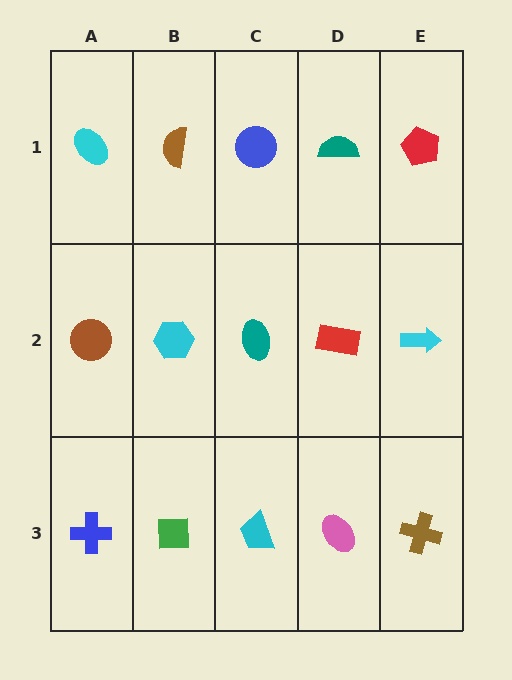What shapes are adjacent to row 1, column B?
A cyan hexagon (row 2, column B), a cyan ellipse (row 1, column A), a blue circle (row 1, column C).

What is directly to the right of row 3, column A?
A green square.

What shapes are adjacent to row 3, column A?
A brown circle (row 2, column A), a green square (row 3, column B).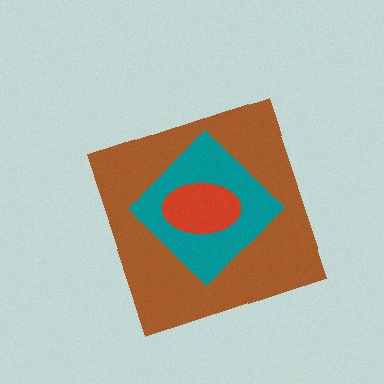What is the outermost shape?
The brown diamond.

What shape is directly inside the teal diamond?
The red ellipse.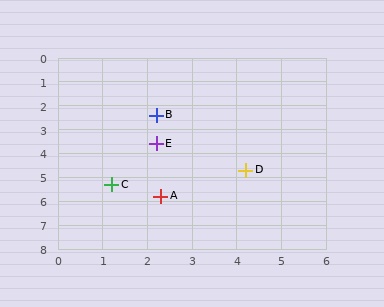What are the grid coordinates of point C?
Point C is at approximately (1.2, 5.3).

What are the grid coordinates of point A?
Point A is at approximately (2.3, 5.8).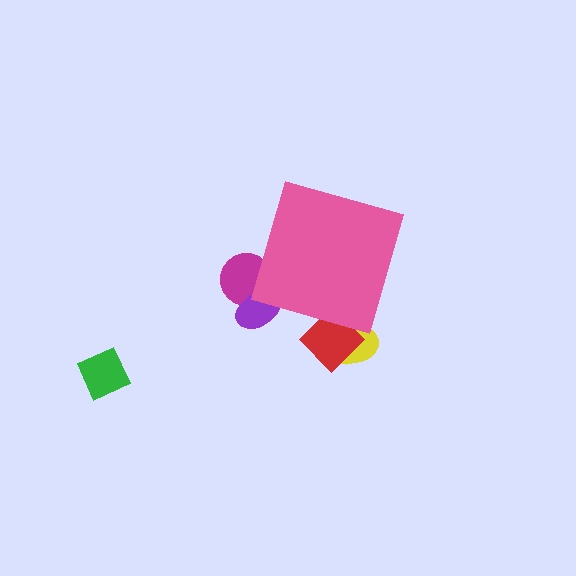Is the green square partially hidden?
No, the green square is fully visible.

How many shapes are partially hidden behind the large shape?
4 shapes are partially hidden.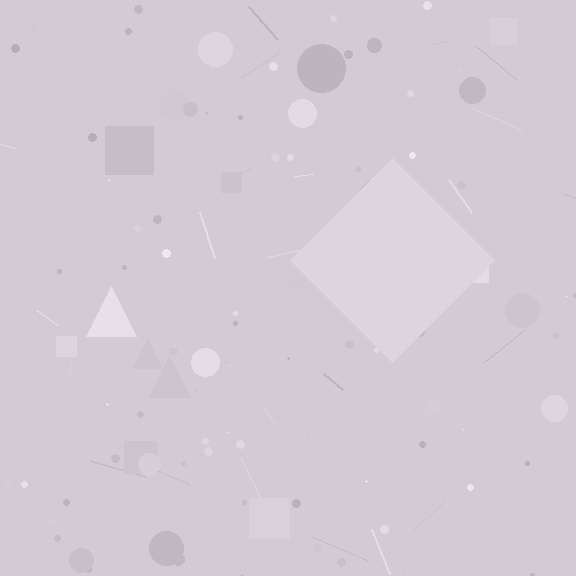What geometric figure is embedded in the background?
A diamond is embedded in the background.